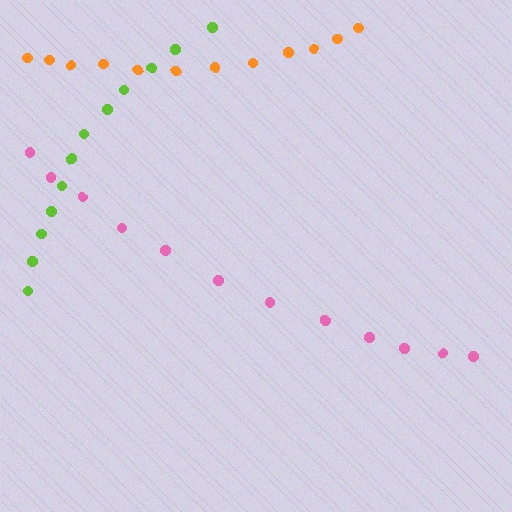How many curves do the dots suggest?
There are 3 distinct paths.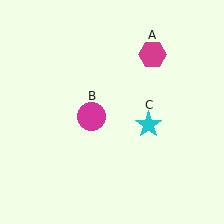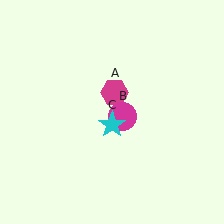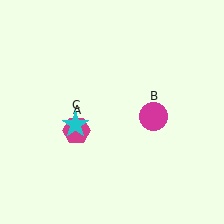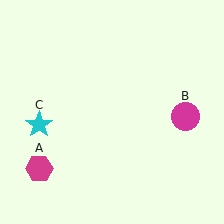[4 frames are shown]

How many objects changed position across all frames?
3 objects changed position: magenta hexagon (object A), magenta circle (object B), cyan star (object C).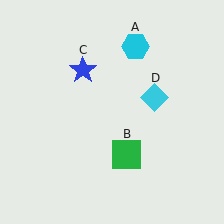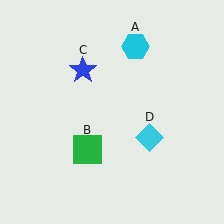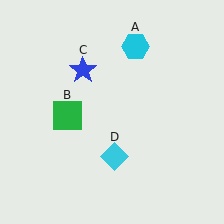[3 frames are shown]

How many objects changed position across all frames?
2 objects changed position: green square (object B), cyan diamond (object D).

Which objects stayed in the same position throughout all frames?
Cyan hexagon (object A) and blue star (object C) remained stationary.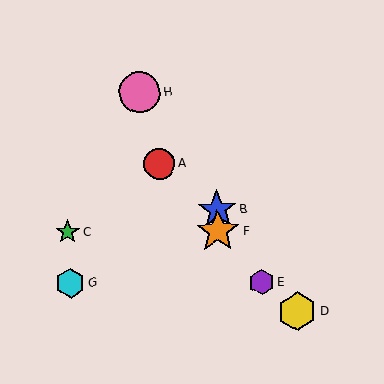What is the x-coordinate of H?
Object H is at x≈140.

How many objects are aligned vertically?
2 objects (B, F) are aligned vertically.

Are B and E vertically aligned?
No, B is at x≈217 and E is at x≈262.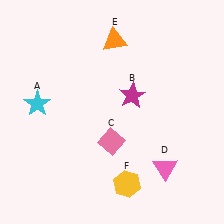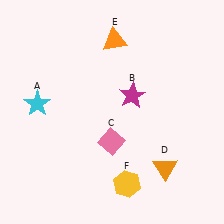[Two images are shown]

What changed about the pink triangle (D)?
In Image 1, D is pink. In Image 2, it changed to orange.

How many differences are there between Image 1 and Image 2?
There is 1 difference between the two images.